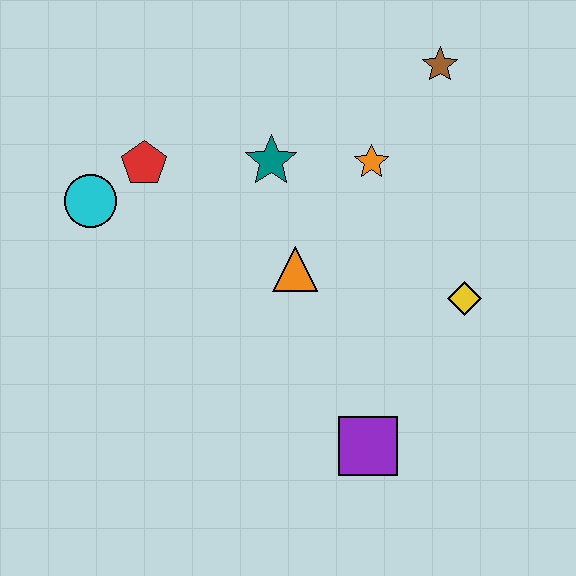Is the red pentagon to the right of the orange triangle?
No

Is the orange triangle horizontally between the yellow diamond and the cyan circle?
Yes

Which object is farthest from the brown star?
The purple square is farthest from the brown star.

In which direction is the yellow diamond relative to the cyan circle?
The yellow diamond is to the right of the cyan circle.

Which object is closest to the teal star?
The orange star is closest to the teal star.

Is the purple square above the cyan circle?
No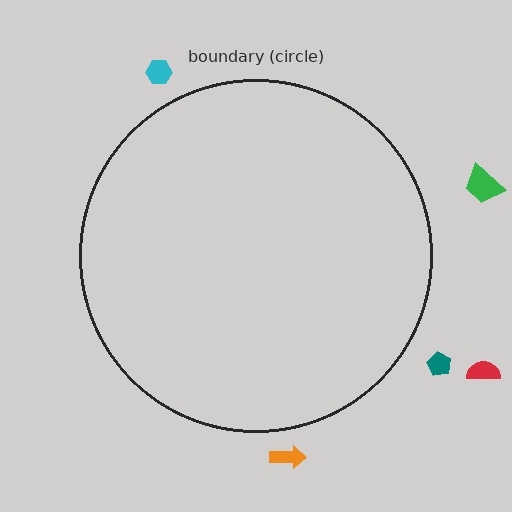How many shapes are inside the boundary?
0 inside, 5 outside.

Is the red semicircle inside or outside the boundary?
Outside.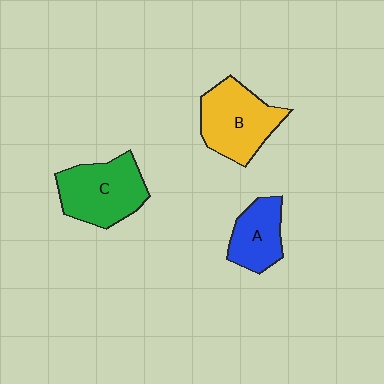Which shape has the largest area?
Shape C (green).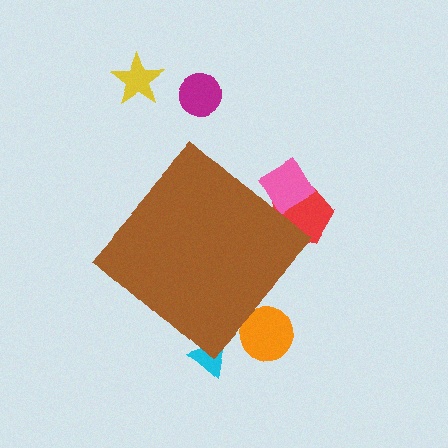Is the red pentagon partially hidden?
Yes, the red pentagon is partially hidden behind the brown diamond.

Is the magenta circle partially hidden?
No, the magenta circle is fully visible.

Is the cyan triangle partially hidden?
Yes, the cyan triangle is partially hidden behind the brown diamond.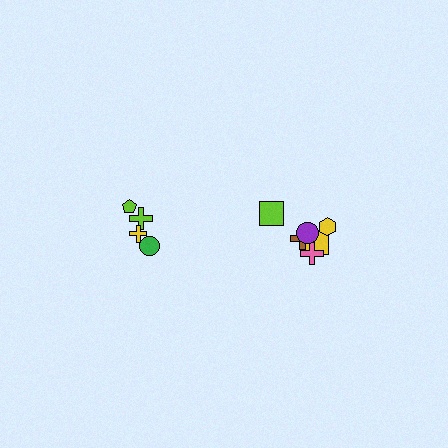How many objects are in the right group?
There are 6 objects.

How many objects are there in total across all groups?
There are 10 objects.